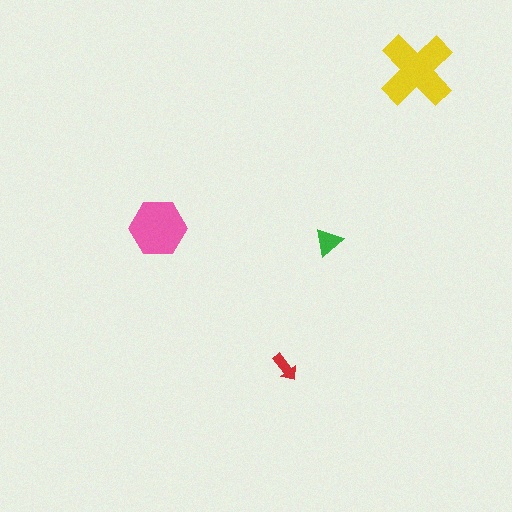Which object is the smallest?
The red arrow.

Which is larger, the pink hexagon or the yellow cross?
The yellow cross.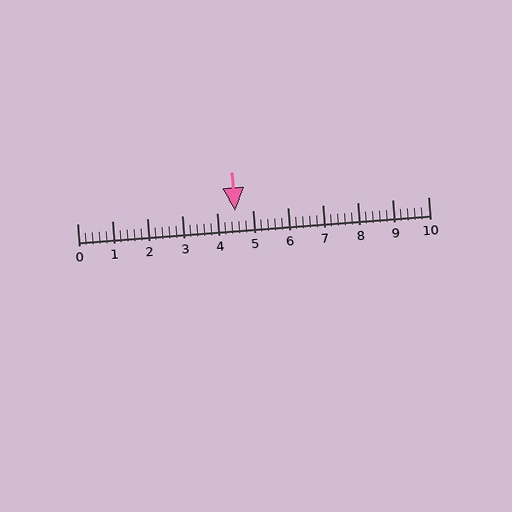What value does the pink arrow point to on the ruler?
The pink arrow points to approximately 4.5.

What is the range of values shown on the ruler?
The ruler shows values from 0 to 10.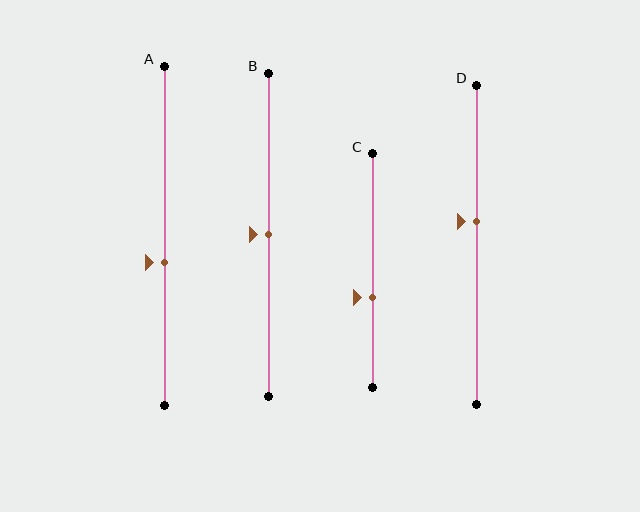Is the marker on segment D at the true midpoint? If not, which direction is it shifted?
No, the marker on segment D is shifted upward by about 7% of the segment length.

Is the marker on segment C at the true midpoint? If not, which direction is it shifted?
No, the marker on segment C is shifted downward by about 12% of the segment length.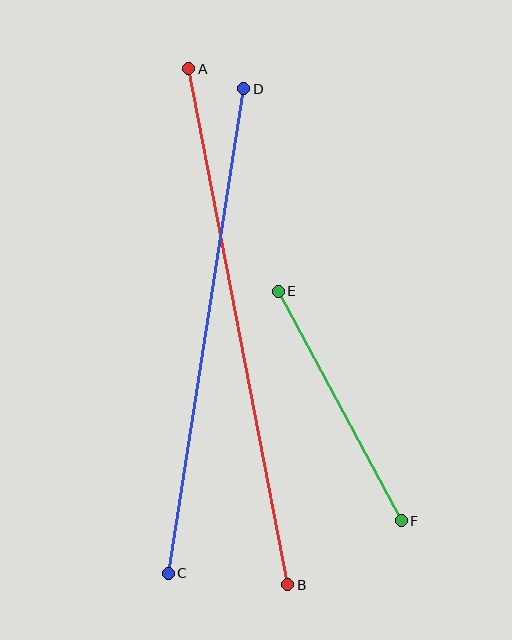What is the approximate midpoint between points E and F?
The midpoint is at approximately (340, 406) pixels.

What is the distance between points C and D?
The distance is approximately 490 pixels.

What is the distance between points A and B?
The distance is approximately 525 pixels.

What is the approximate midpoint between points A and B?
The midpoint is at approximately (238, 327) pixels.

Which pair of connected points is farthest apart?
Points A and B are farthest apart.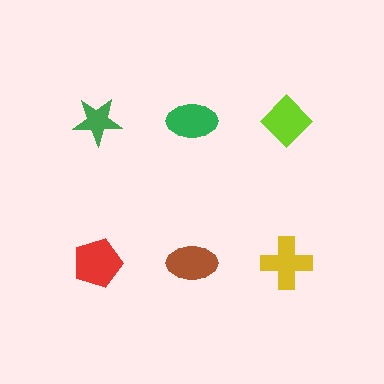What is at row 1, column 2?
A green ellipse.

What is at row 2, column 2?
A brown ellipse.